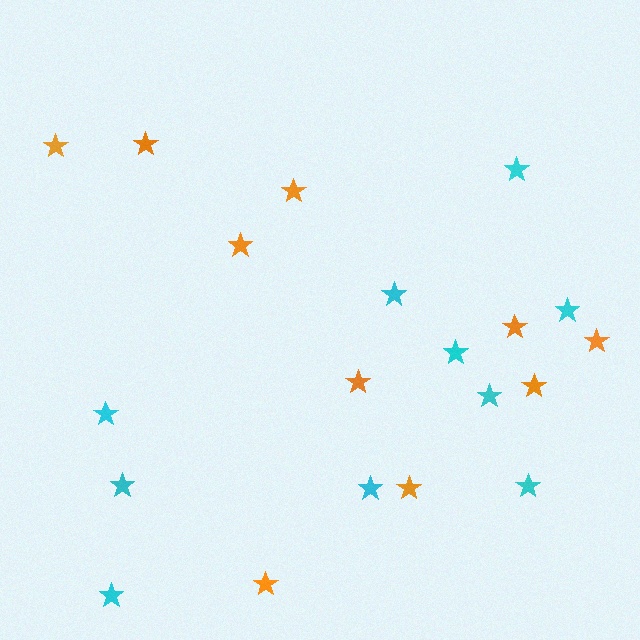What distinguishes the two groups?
There are 2 groups: one group of orange stars (10) and one group of cyan stars (10).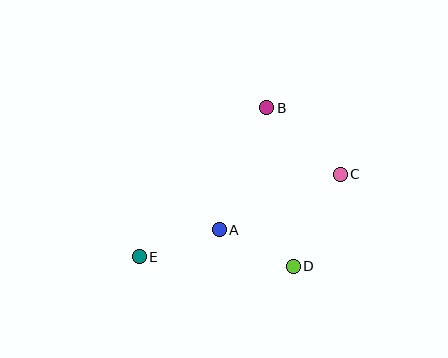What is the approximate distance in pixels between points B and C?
The distance between B and C is approximately 99 pixels.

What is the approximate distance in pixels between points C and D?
The distance between C and D is approximately 103 pixels.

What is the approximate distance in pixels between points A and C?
The distance between A and C is approximately 133 pixels.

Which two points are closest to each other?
Points A and D are closest to each other.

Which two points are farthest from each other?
Points C and E are farthest from each other.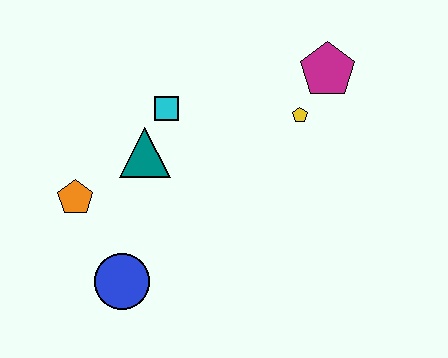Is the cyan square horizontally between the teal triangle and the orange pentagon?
No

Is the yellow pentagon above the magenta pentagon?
No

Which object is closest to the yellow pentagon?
The magenta pentagon is closest to the yellow pentagon.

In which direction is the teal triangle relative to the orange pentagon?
The teal triangle is to the right of the orange pentagon.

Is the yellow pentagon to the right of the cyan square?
Yes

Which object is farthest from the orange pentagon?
The magenta pentagon is farthest from the orange pentagon.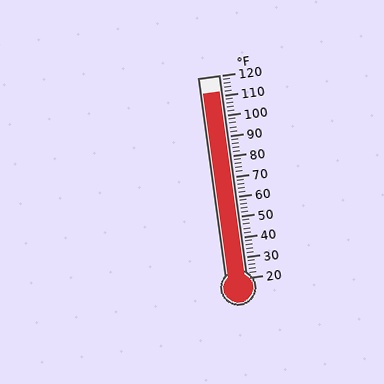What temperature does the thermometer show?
The thermometer shows approximately 112°F.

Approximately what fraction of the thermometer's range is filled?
The thermometer is filled to approximately 90% of its range.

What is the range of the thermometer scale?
The thermometer scale ranges from 20°F to 120°F.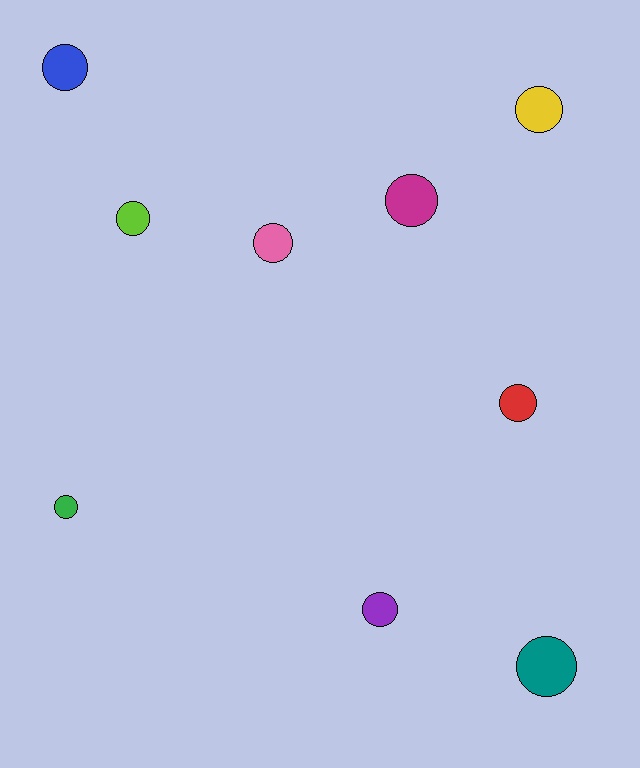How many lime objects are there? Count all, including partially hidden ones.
There is 1 lime object.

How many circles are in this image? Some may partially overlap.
There are 9 circles.